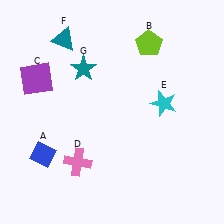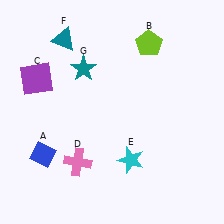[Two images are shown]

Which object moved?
The cyan star (E) moved down.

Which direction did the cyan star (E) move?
The cyan star (E) moved down.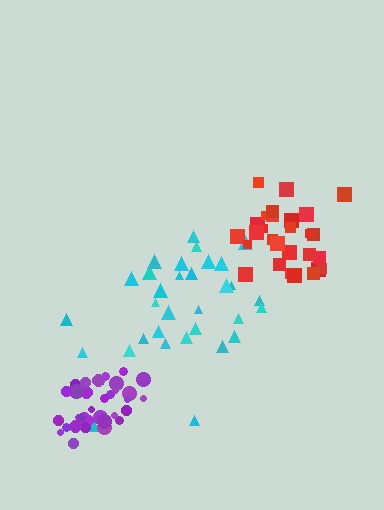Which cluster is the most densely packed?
Purple.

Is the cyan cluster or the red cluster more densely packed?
Red.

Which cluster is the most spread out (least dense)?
Cyan.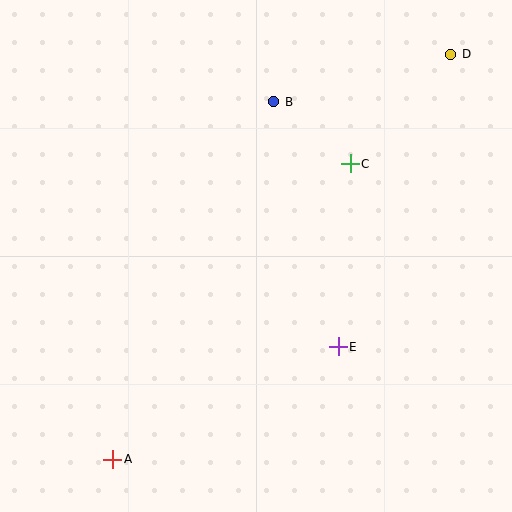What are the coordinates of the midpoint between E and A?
The midpoint between E and A is at (226, 403).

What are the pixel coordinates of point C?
Point C is at (350, 164).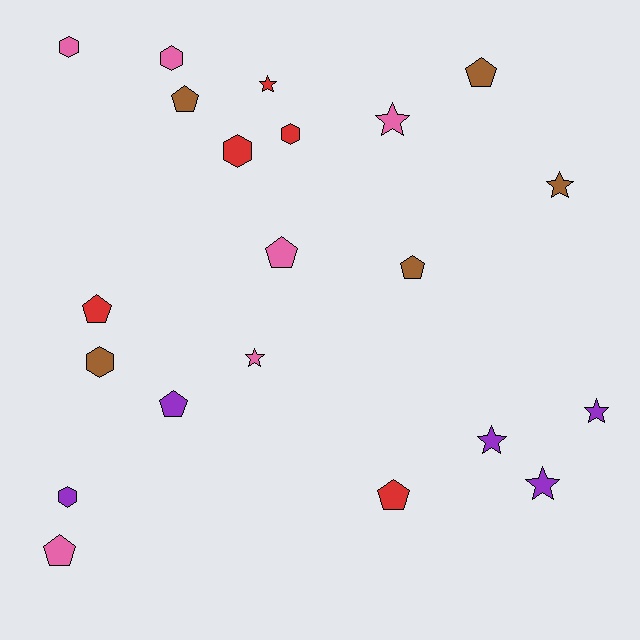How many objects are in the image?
There are 21 objects.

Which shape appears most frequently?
Pentagon, with 8 objects.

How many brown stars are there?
There is 1 brown star.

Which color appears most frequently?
Pink, with 6 objects.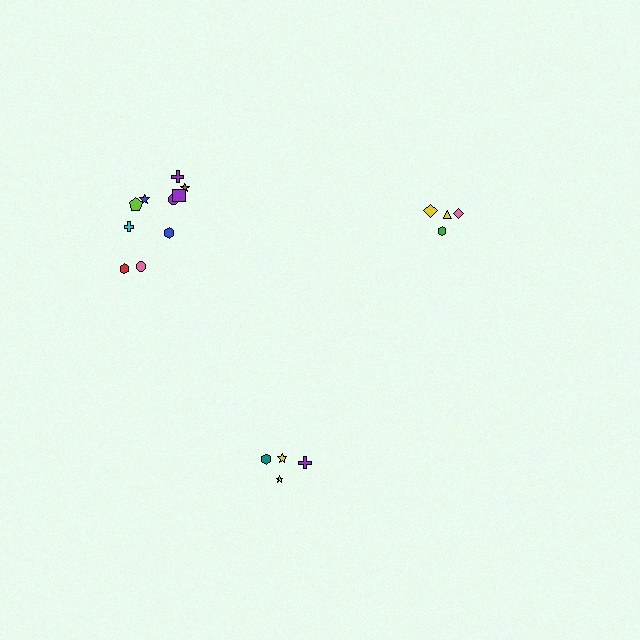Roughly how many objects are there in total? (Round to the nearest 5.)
Roughly 20 objects in total.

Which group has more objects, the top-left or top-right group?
The top-left group.